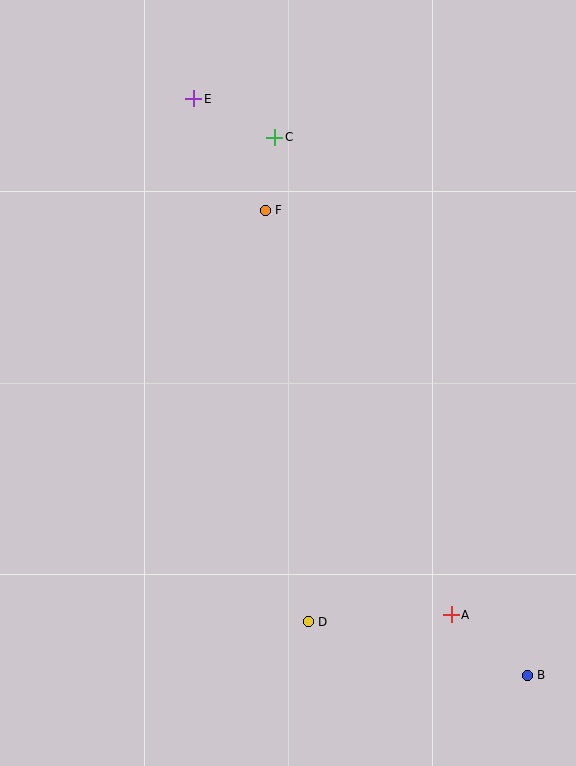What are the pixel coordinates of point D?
Point D is at (308, 622).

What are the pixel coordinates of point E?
Point E is at (194, 99).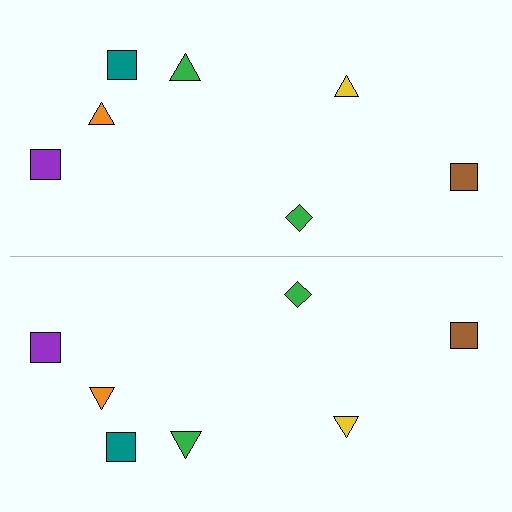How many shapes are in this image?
There are 14 shapes in this image.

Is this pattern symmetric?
Yes, this pattern has bilateral (reflection) symmetry.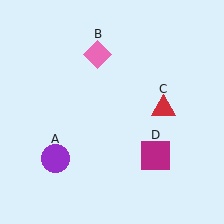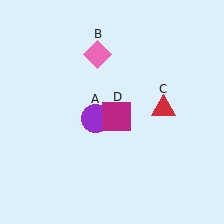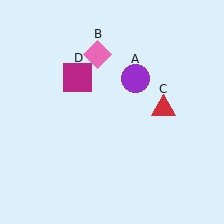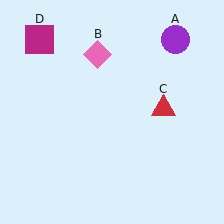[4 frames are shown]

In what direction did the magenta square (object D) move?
The magenta square (object D) moved up and to the left.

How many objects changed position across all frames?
2 objects changed position: purple circle (object A), magenta square (object D).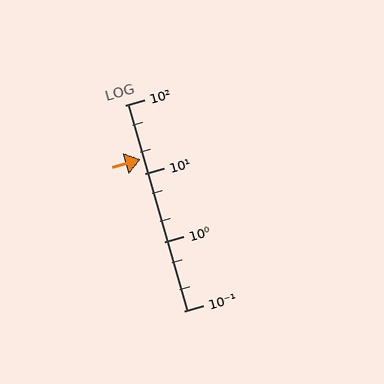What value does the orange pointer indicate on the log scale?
The pointer indicates approximately 16.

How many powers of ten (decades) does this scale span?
The scale spans 3 decades, from 0.1 to 100.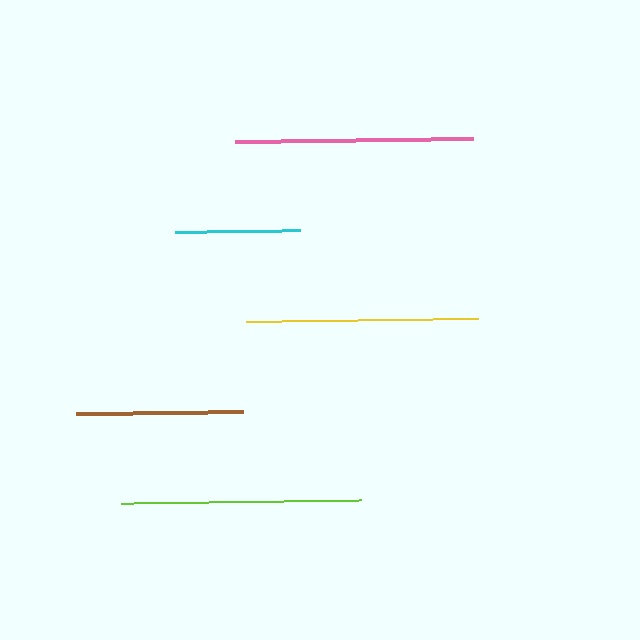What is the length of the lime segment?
The lime segment is approximately 240 pixels long.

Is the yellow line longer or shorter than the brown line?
The yellow line is longer than the brown line.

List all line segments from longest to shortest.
From longest to shortest: lime, pink, yellow, brown, cyan.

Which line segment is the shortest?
The cyan line is the shortest at approximately 125 pixels.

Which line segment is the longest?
The lime line is the longest at approximately 240 pixels.